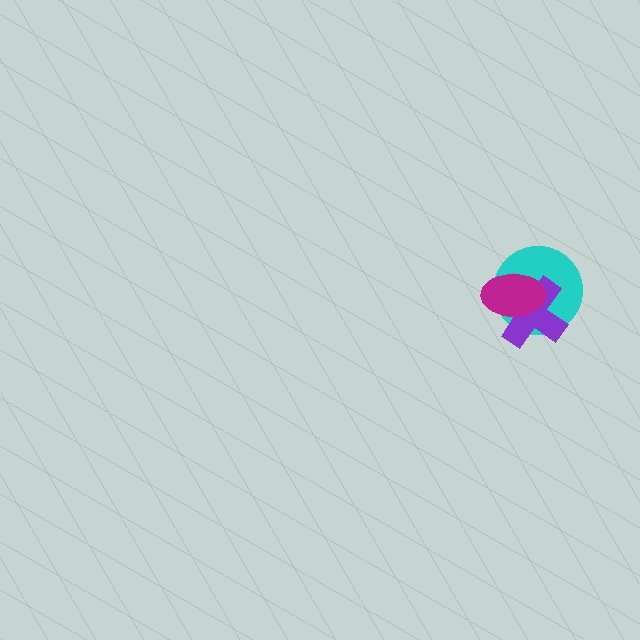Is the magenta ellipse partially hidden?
No, no other shape covers it.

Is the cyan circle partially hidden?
Yes, it is partially covered by another shape.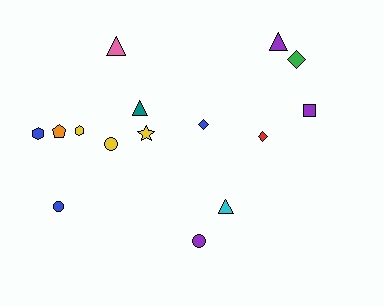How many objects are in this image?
There are 15 objects.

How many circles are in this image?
There are 3 circles.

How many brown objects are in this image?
There are no brown objects.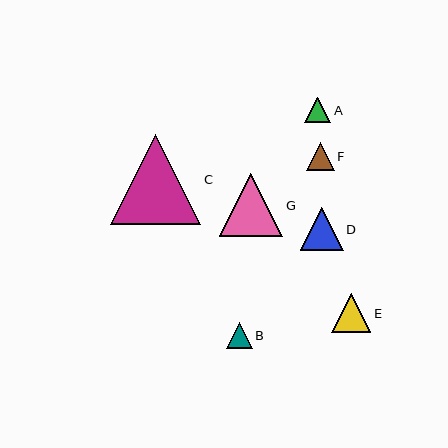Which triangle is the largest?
Triangle C is the largest with a size of approximately 90 pixels.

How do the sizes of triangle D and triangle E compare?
Triangle D and triangle E are approximately the same size.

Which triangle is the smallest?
Triangle B is the smallest with a size of approximately 25 pixels.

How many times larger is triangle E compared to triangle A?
Triangle E is approximately 1.5 times the size of triangle A.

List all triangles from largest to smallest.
From largest to smallest: C, G, D, E, F, A, B.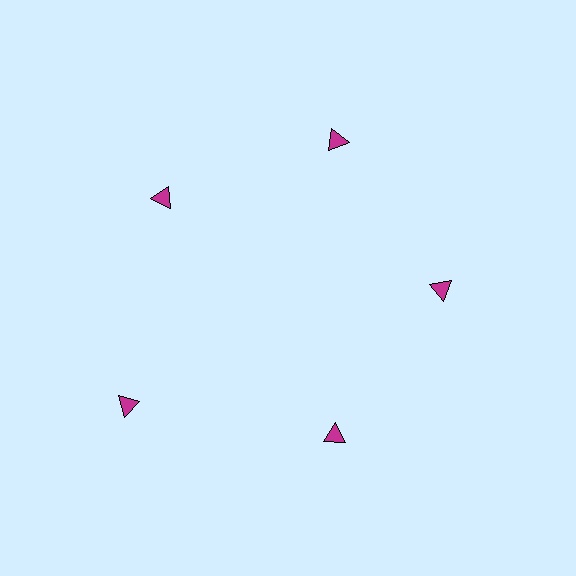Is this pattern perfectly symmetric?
No. The 5 magenta triangles are arranged in a ring, but one element near the 8 o'clock position is pushed outward from the center, breaking the 5-fold rotational symmetry.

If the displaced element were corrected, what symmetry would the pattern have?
It would have 5-fold rotational symmetry — the pattern would map onto itself every 72 degrees.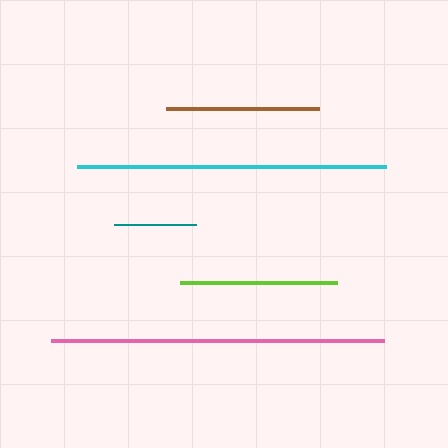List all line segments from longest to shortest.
From longest to shortest: pink, cyan, lime, brown, teal.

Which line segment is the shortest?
The teal line is the shortest at approximately 82 pixels.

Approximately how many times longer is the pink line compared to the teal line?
The pink line is approximately 4.1 times the length of the teal line.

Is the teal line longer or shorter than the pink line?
The pink line is longer than the teal line.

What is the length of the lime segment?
The lime segment is approximately 157 pixels long.